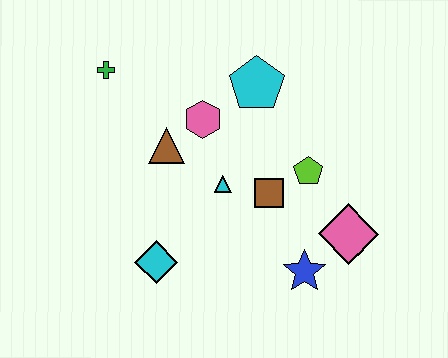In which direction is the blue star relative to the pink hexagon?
The blue star is below the pink hexagon.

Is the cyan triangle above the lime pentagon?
No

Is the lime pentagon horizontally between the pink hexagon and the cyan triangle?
No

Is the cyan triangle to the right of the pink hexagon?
Yes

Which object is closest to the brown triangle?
The pink hexagon is closest to the brown triangle.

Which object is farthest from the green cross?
The pink diamond is farthest from the green cross.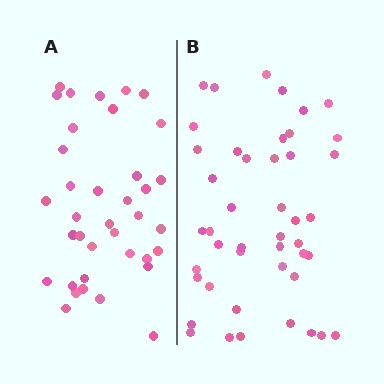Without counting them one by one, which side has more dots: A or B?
Region B (the right region) has more dots.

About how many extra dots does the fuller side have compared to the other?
Region B has roughly 8 or so more dots than region A.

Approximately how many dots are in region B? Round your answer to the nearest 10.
About 40 dots. (The exact count is 45, which rounds to 40.)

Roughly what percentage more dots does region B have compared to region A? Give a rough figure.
About 20% more.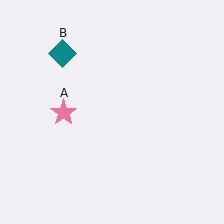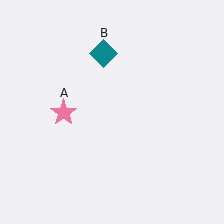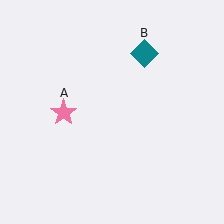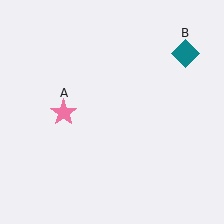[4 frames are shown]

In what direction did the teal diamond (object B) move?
The teal diamond (object B) moved right.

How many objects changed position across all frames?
1 object changed position: teal diamond (object B).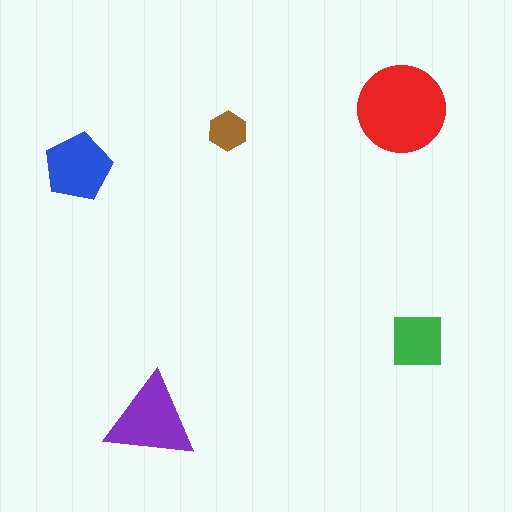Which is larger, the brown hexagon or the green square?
The green square.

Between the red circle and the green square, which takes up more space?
The red circle.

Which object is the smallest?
The brown hexagon.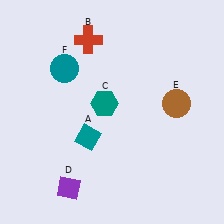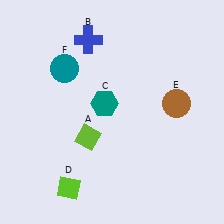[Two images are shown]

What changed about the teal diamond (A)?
In Image 1, A is teal. In Image 2, it changed to lime.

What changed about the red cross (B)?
In Image 1, B is red. In Image 2, it changed to blue.